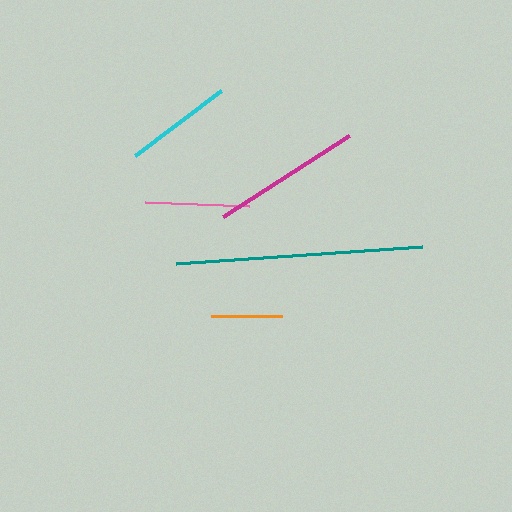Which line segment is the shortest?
The orange line is the shortest at approximately 72 pixels.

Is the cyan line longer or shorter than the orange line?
The cyan line is longer than the orange line.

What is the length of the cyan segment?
The cyan segment is approximately 109 pixels long.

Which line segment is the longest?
The teal line is the longest at approximately 247 pixels.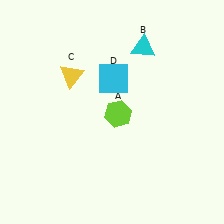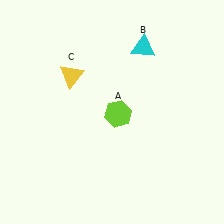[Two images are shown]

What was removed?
The cyan square (D) was removed in Image 2.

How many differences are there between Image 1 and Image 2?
There is 1 difference between the two images.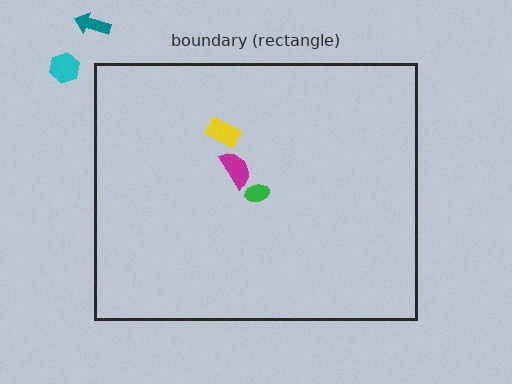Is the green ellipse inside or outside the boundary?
Inside.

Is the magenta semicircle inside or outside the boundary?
Inside.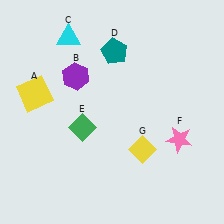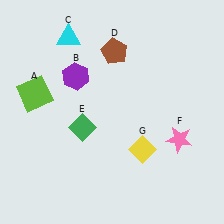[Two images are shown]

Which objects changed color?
A changed from yellow to lime. D changed from teal to brown.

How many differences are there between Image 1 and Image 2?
There are 2 differences between the two images.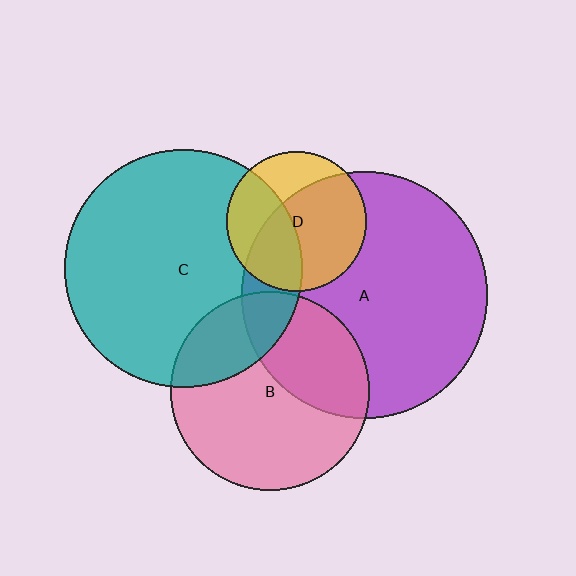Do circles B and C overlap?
Yes.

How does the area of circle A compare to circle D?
Approximately 3.1 times.